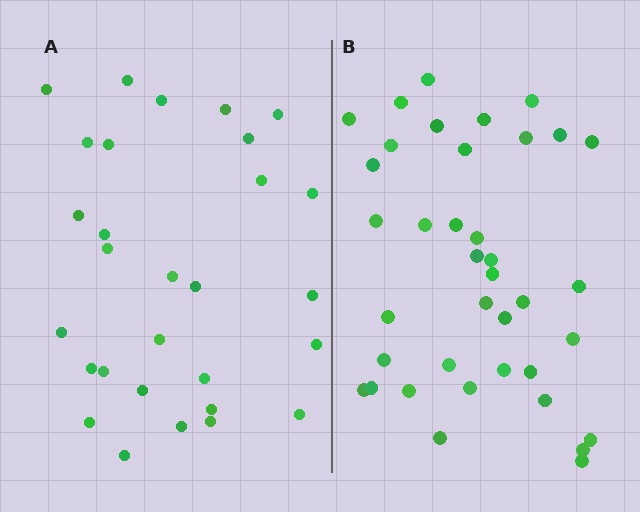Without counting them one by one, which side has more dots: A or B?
Region B (the right region) has more dots.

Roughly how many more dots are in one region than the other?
Region B has roughly 8 or so more dots than region A.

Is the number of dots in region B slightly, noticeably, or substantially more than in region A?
Region B has noticeably more, but not dramatically so. The ratio is roughly 1.3 to 1.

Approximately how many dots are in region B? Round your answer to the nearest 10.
About 40 dots. (The exact count is 38, which rounds to 40.)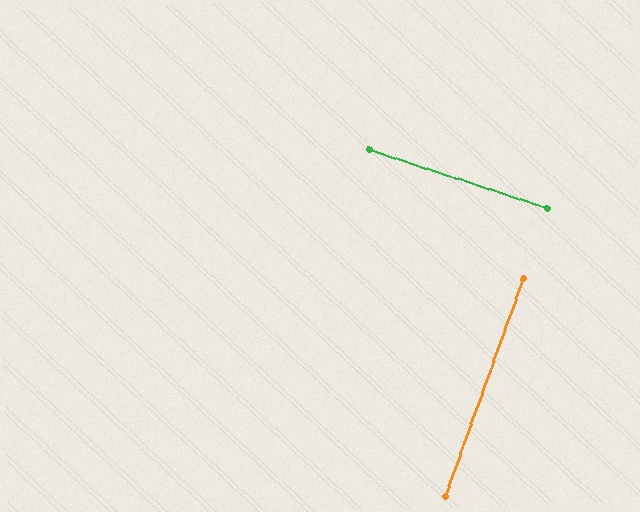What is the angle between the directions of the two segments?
Approximately 88 degrees.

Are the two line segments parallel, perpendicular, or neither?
Perpendicular — they meet at approximately 88°.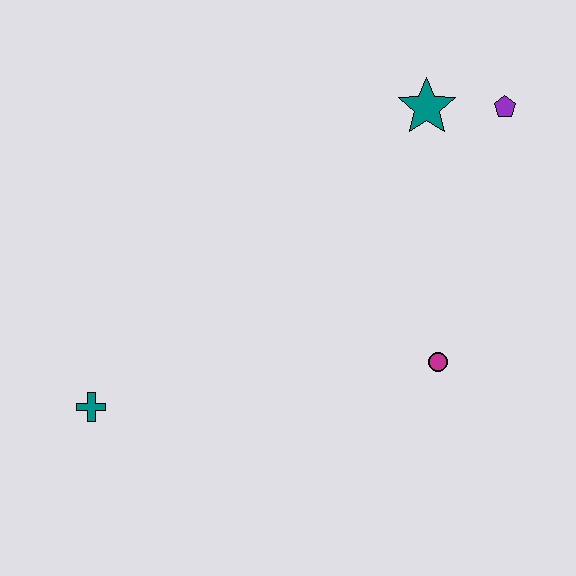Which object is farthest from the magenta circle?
The teal cross is farthest from the magenta circle.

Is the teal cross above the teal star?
No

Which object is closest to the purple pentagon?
The teal star is closest to the purple pentagon.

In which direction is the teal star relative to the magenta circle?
The teal star is above the magenta circle.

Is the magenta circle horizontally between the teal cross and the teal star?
No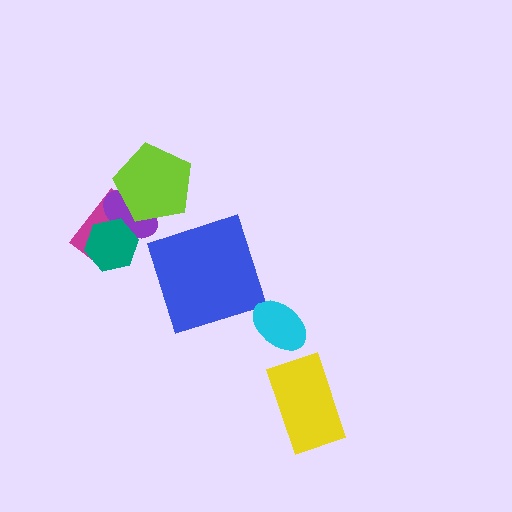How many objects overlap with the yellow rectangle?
0 objects overlap with the yellow rectangle.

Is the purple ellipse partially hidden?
Yes, it is partially covered by another shape.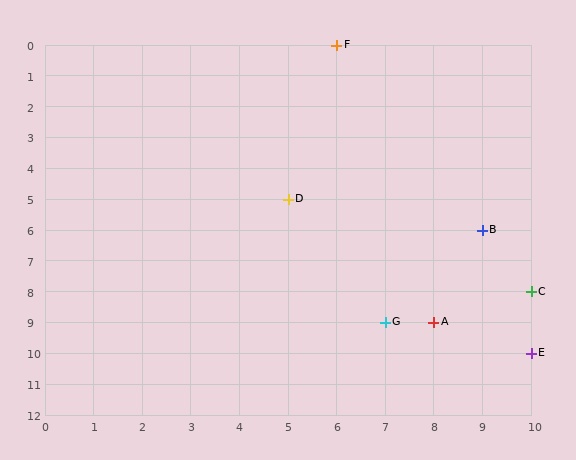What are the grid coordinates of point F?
Point F is at grid coordinates (6, 0).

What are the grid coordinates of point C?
Point C is at grid coordinates (10, 8).